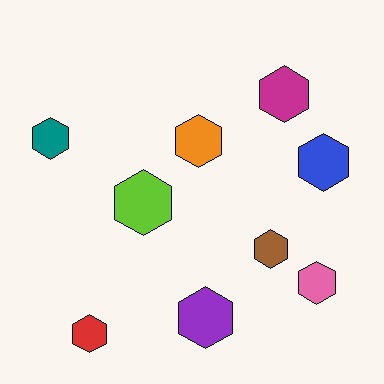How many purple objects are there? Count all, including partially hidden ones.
There is 1 purple object.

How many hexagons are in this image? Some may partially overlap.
There are 9 hexagons.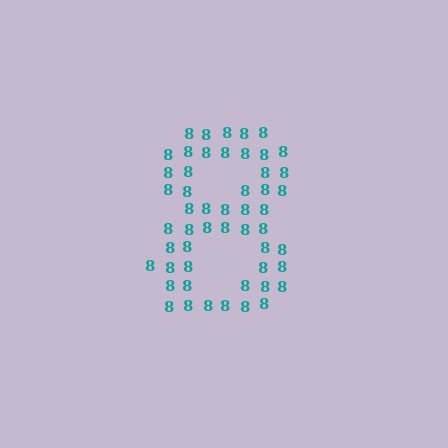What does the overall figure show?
The overall figure shows the digit 8.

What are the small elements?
The small elements are digit 8's.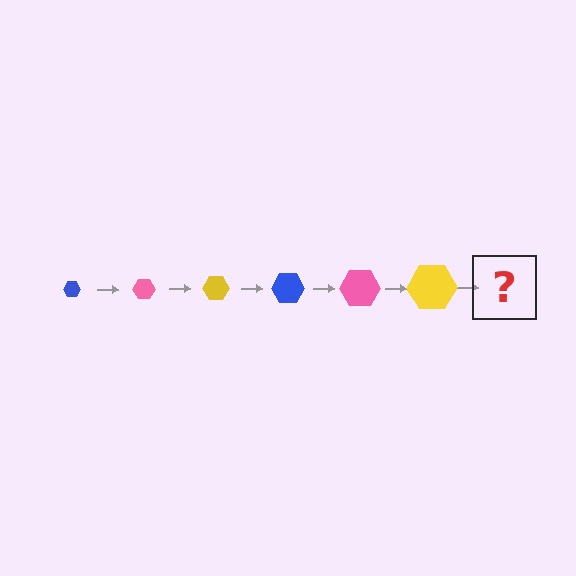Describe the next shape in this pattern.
It should be a blue hexagon, larger than the previous one.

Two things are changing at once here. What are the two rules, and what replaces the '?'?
The two rules are that the hexagon grows larger each step and the color cycles through blue, pink, and yellow. The '?' should be a blue hexagon, larger than the previous one.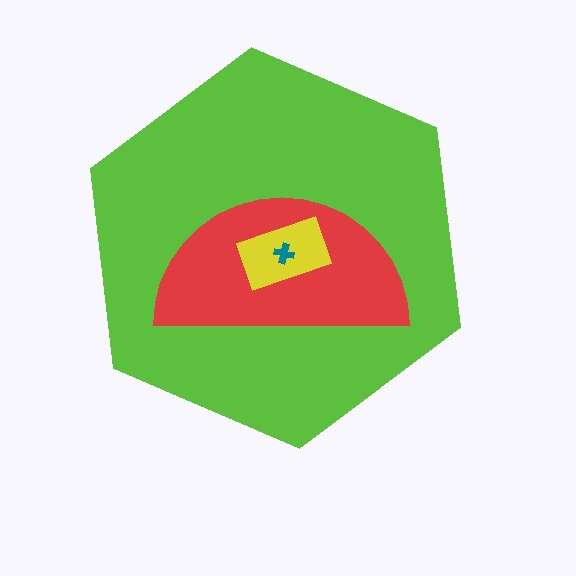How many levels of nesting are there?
4.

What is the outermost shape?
The lime hexagon.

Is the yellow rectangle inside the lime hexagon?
Yes.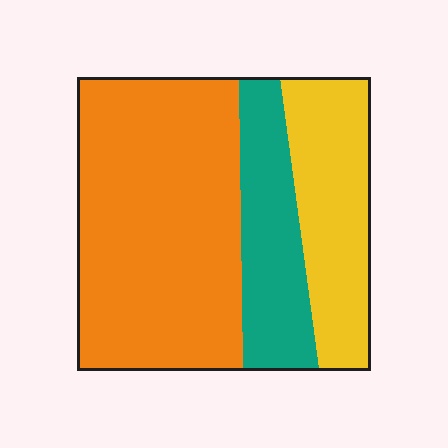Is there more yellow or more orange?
Orange.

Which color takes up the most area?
Orange, at roughly 55%.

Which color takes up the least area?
Teal, at roughly 20%.